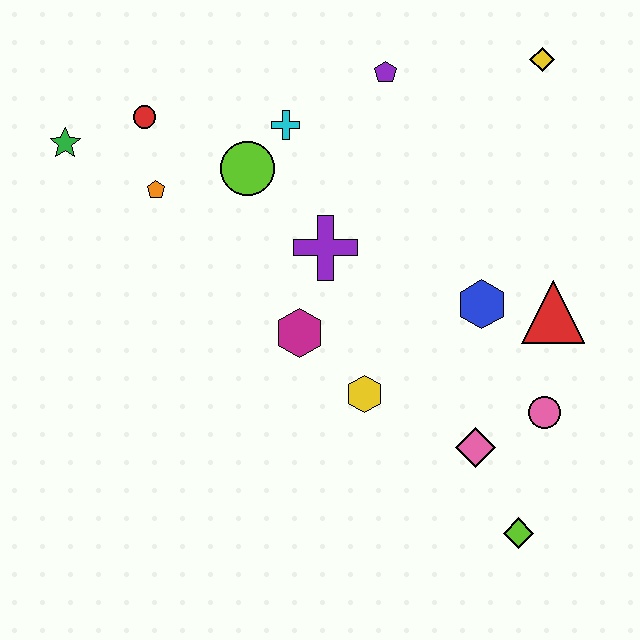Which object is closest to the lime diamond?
The pink diamond is closest to the lime diamond.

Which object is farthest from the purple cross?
The lime diamond is farthest from the purple cross.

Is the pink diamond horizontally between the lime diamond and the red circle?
Yes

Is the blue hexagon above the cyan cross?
No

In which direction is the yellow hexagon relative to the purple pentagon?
The yellow hexagon is below the purple pentagon.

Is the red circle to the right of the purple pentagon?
No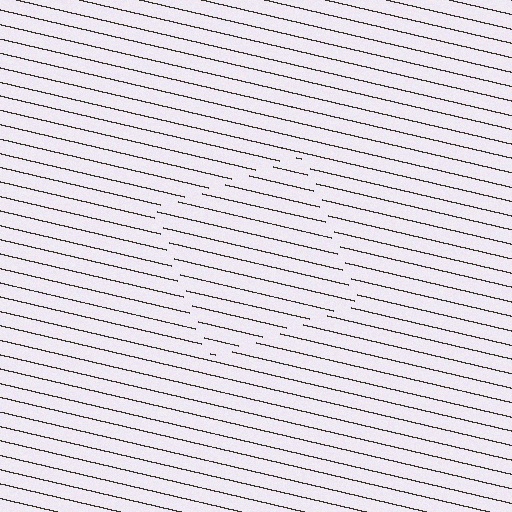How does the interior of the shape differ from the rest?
The interior of the shape contains the same grating, shifted by half a period — the contour is defined by the phase discontinuity where line-ends from the inner and outer gratings abut.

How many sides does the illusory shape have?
4 sides — the line-ends trace a square.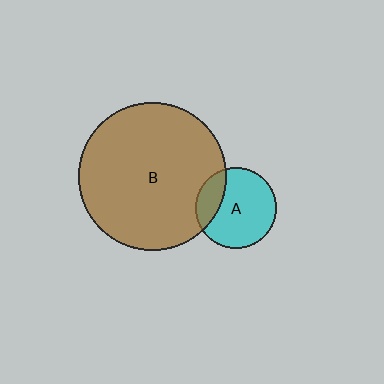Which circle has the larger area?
Circle B (brown).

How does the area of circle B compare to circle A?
Approximately 3.3 times.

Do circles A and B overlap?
Yes.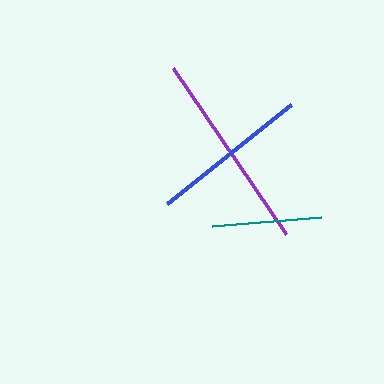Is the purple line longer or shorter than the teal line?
The purple line is longer than the teal line.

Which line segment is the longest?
The purple line is the longest at approximately 201 pixels.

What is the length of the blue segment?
The blue segment is approximately 158 pixels long.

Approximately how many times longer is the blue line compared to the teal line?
The blue line is approximately 1.4 times the length of the teal line.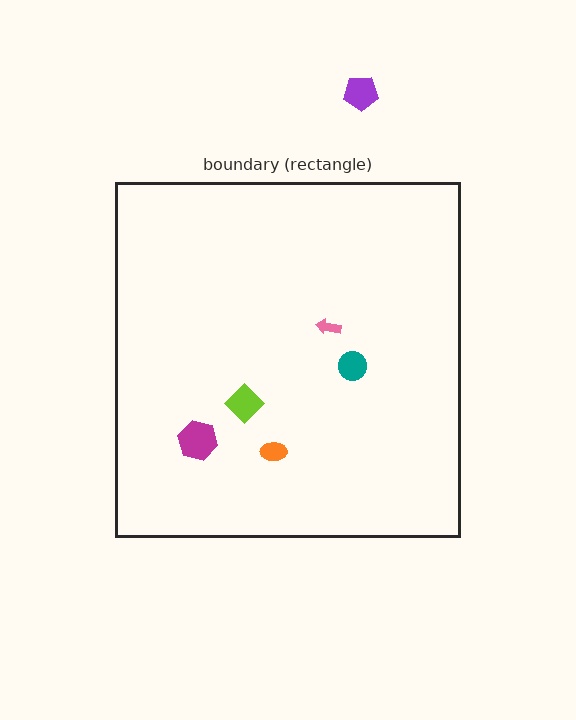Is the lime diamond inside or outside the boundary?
Inside.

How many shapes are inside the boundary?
5 inside, 1 outside.